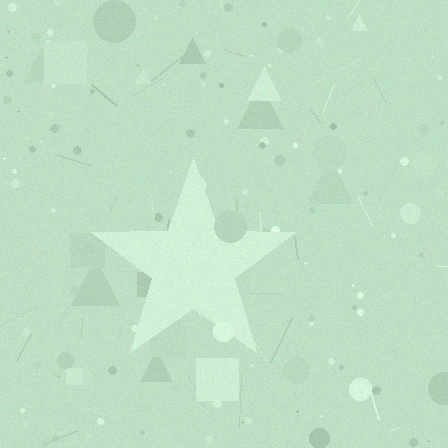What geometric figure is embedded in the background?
A star is embedded in the background.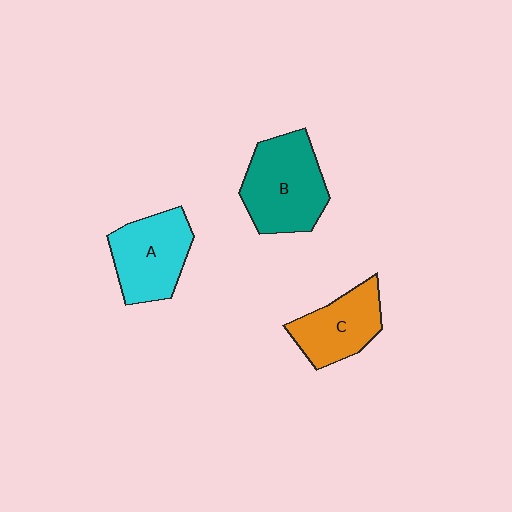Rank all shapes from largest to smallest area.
From largest to smallest: B (teal), A (cyan), C (orange).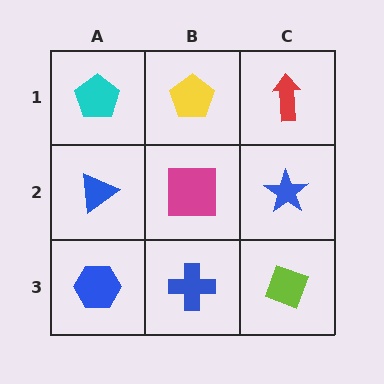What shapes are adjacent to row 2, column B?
A yellow pentagon (row 1, column B), a blue cross (row 3, column B), a blue triangle (row 2, column A), a blue star (row 2, column C).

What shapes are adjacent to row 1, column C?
A blue star (row 2, column C), a yellow pentagon (row 1, column B).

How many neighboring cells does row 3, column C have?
2.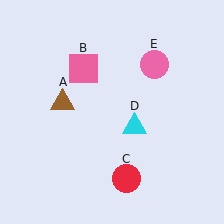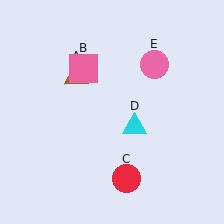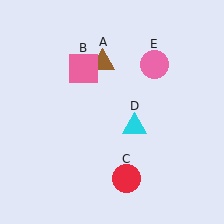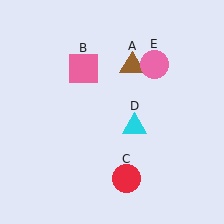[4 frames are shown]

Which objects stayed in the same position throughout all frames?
Pink square (object B) and red circle (object C) and cyan triangle (object D) and pink circle (object E) remained stationary.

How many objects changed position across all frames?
1 object changed position: brown triangle (object A).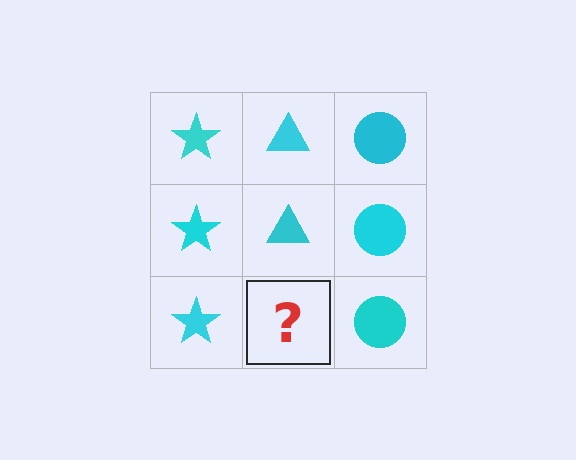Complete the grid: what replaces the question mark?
The question mark should be replaced with a cyan triangle.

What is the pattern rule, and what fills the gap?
The rule is that each column has a consistent shape. The gap should be filled with a cyan triangle.